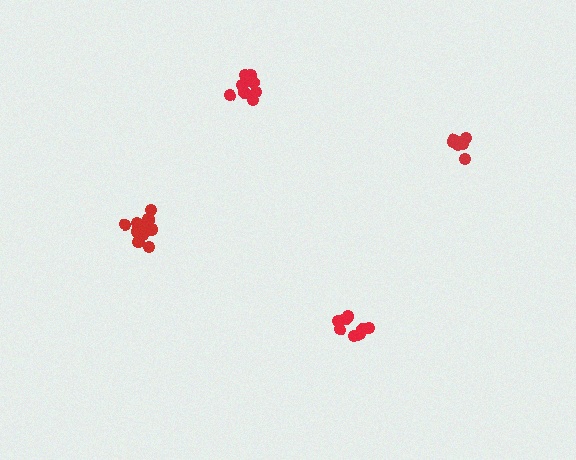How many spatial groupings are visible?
There are 4 spatial groupings.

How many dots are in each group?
Group 1: 12 dots, Group 2: 8 dots, Group 3: 9 dots, Group 4: 7 dots (36 total).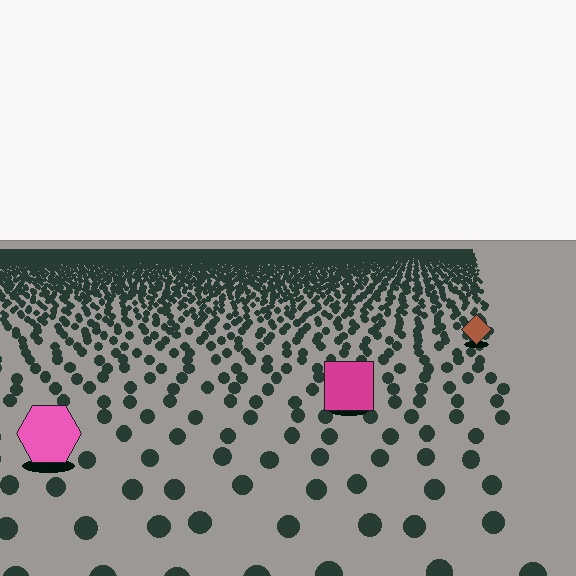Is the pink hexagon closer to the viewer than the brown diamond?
Yes. The pink hexagon is closer — you can tell from the texture gradient: the ground texture is coarser near it.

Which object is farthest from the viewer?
The brown diamond is farthest from the viewer. It appears smaller and the ground texture around it is denser.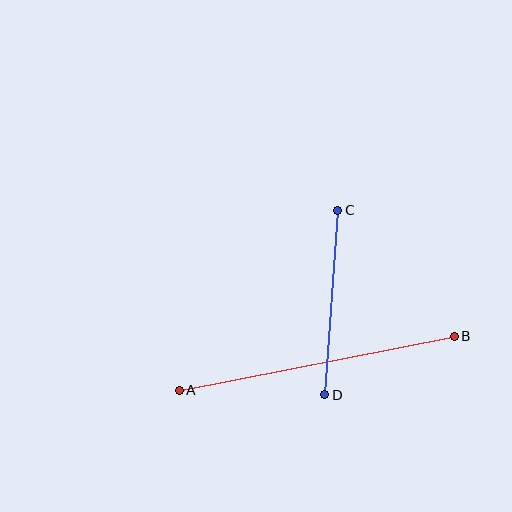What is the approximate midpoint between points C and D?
The midpoint is at approximately (331, 302) pixels.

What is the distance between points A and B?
The distance is approximately 280 pixels.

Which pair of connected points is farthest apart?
Points A and B are farthest apart.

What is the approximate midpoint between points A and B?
The midpoint is at approximately (317, 363) pixels.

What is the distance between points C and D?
The distance is approximately 185 pixels.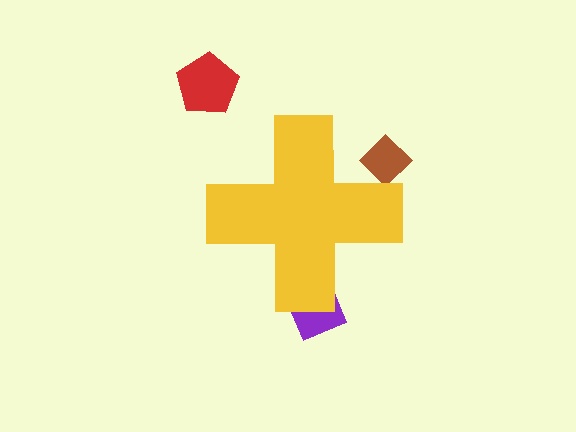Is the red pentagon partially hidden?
No, the red pentagon is fully visible.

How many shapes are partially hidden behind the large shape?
2 shapes are partially hidden.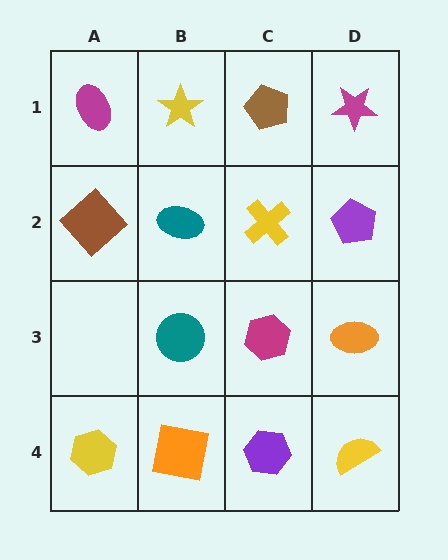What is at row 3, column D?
An orange ellipse.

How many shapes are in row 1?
4 shapes.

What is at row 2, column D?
A purple pentagon.